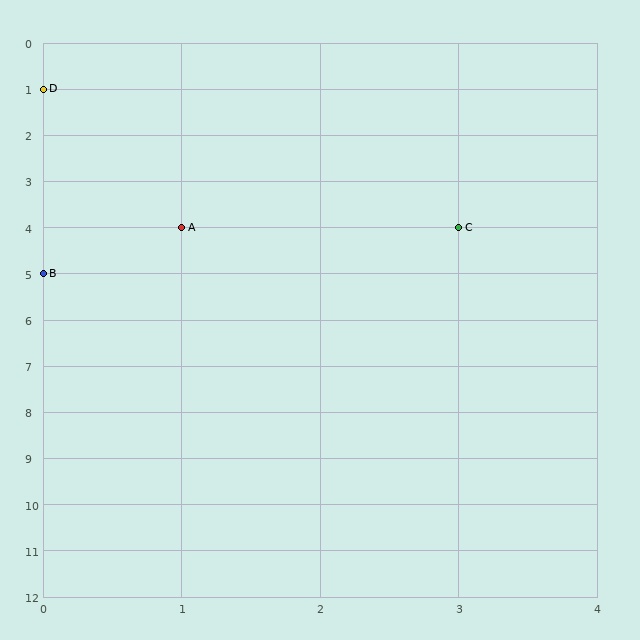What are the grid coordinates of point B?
Point B is at grid coordinates (0, 5).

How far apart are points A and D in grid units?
Points A and D are 1 column and 3 rows apart (about 3.2 grid units diagonally).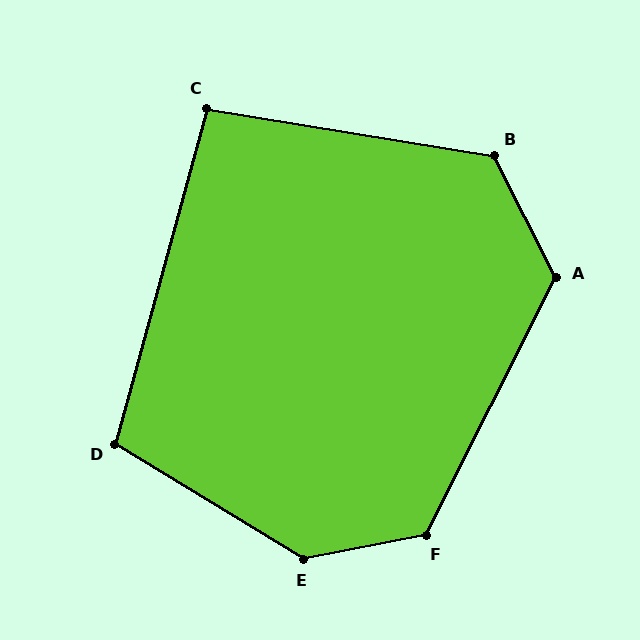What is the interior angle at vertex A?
Approximately 126 degrees (obtuse).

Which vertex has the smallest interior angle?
C, at approximately 96 degrees.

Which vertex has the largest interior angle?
E, at approximately 137 degrees.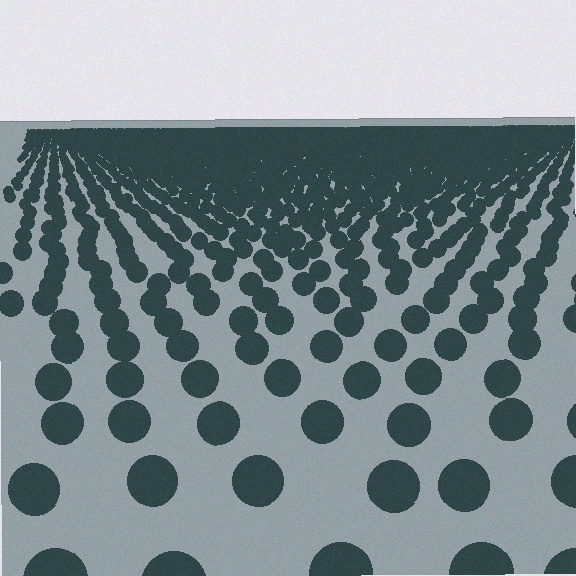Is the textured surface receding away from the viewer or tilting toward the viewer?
The surface is receding away from the viewer. Texture elements get smaller and denser toward the top.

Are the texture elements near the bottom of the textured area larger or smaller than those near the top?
Larger. Near the bottom, elements are closer to the viewer and appear at a bigger on-screen size.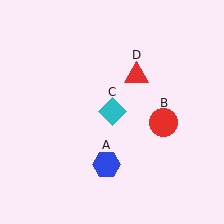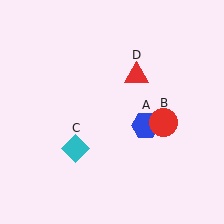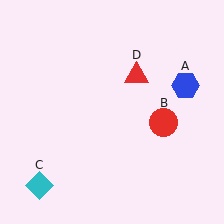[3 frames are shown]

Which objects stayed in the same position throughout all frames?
Red circle (object B) and red triangle (object D) remained stationary.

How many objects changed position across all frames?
2 objects changed position: blue hexagon (object A), cyan diamond (object C).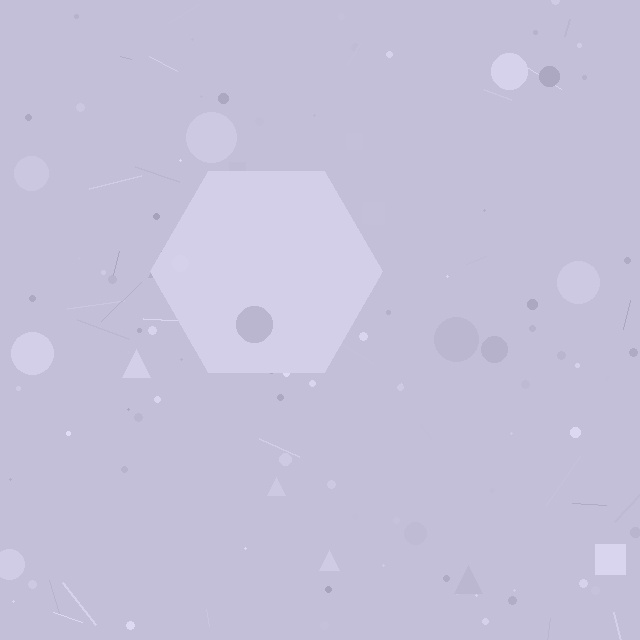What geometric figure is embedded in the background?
A hexagon is embedded in the background.